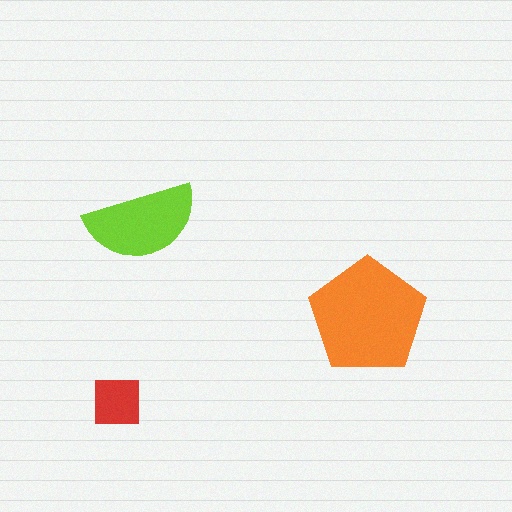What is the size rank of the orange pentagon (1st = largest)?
1st.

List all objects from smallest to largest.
The red square, the lime semicircle, the orange pentagon.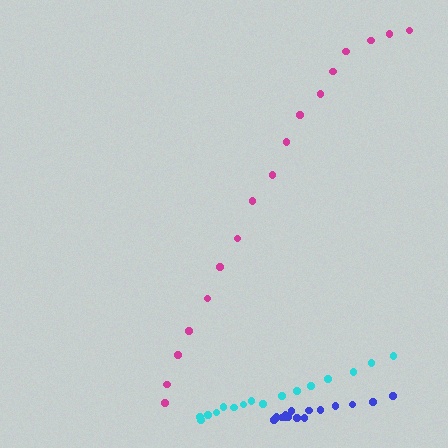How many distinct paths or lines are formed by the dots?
There are 3 distinct paths.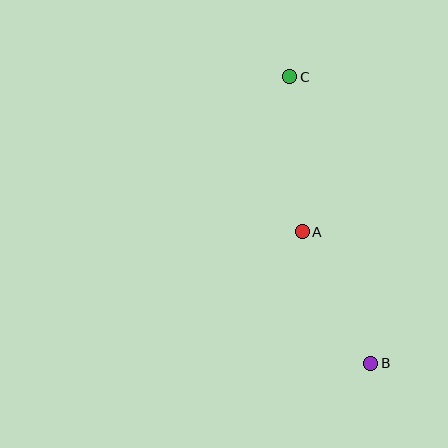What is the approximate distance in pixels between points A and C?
The distance between A and C is approximately 155 pixels.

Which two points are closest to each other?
Points A and B are closest to each other.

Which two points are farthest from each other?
Points B and C are farthest from each other.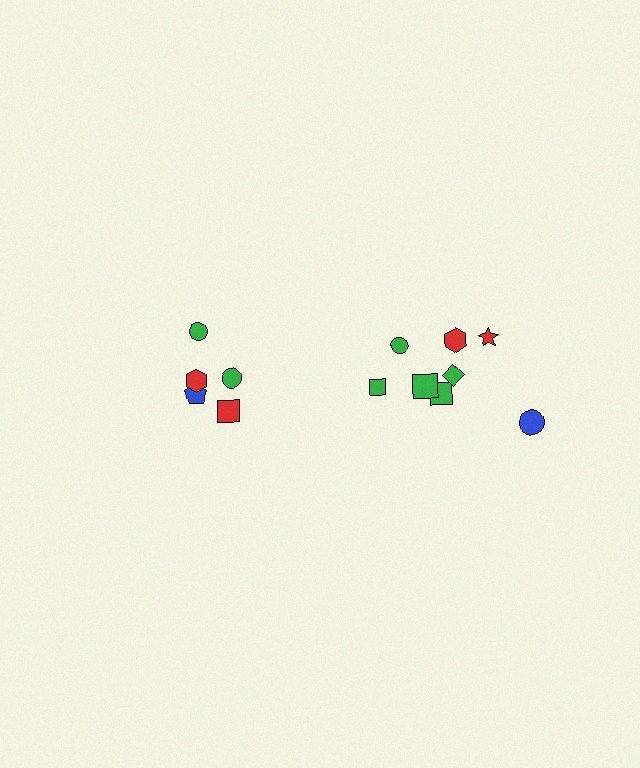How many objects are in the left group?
There are 5 objects.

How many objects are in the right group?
There are 8 objects.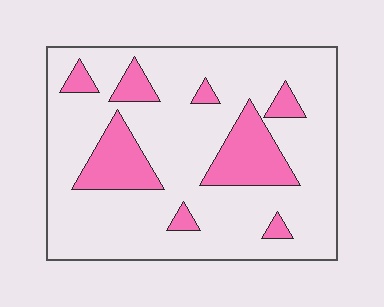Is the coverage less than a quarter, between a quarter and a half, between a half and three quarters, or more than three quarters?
Less than a quarter.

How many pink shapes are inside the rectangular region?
8.